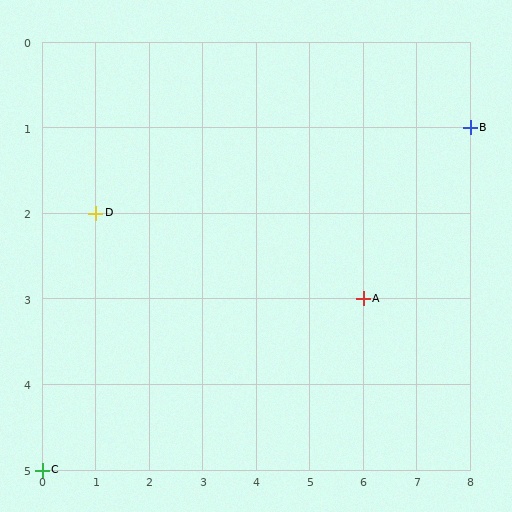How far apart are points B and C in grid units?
Points B and C are 8 columns and 4 rows apart (about 8.9 grid units diagonally).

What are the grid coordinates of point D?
Point D is at grid coordinates (1, 2).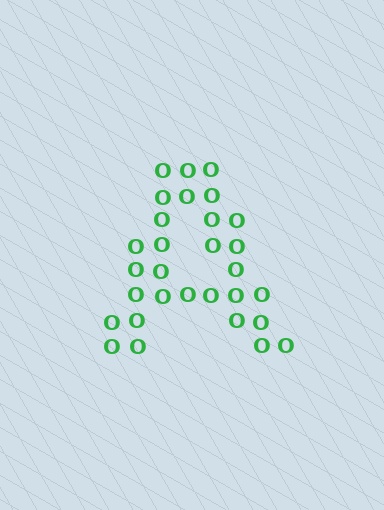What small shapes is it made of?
It is made of small letter O's.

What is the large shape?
The large shape is the letter A.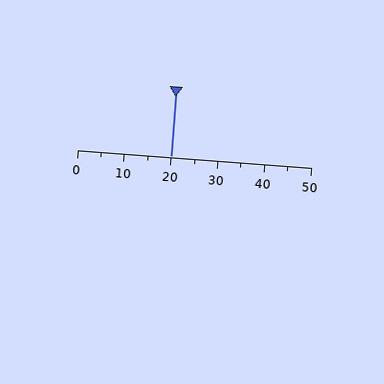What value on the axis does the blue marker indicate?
The marker indicates approximately 20.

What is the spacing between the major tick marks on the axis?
The major ticks are spaced 10 apart.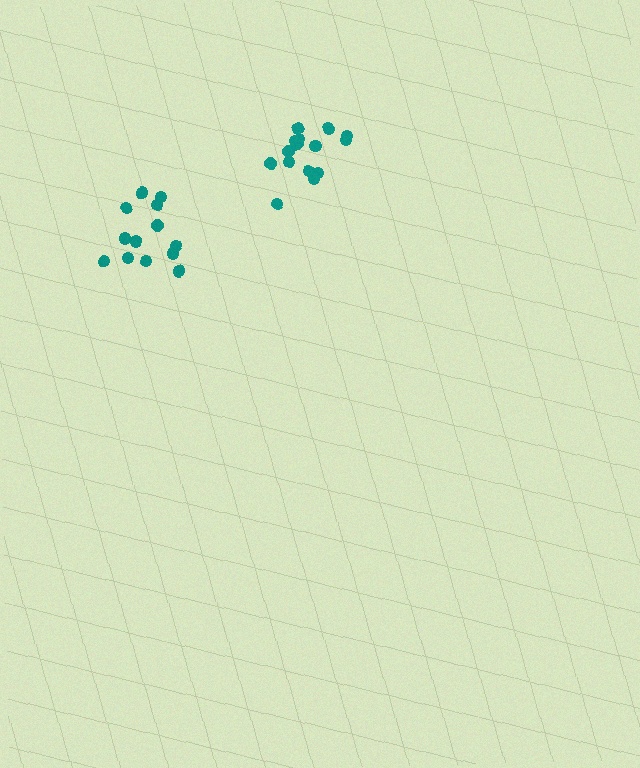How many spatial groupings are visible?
There are 2 spatial groupings.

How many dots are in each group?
Group 1: 13 dots, Group 2: 15 dots (28 total).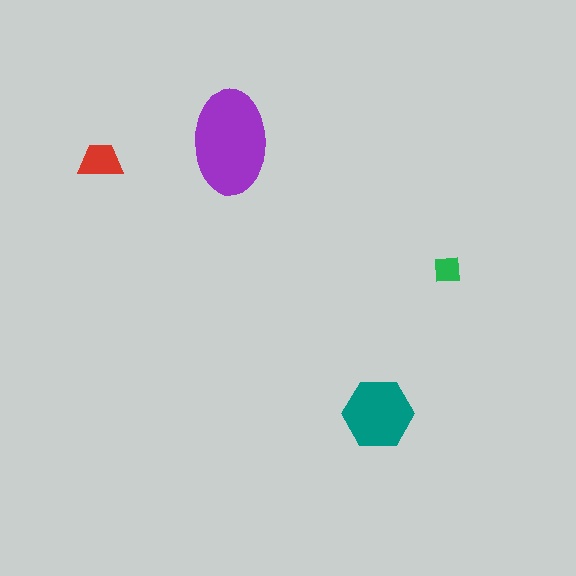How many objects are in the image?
There are 4 objects in the image.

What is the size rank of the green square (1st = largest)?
4th.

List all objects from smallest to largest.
The green square, the red trapezoid, the teal hexagon, the purple ellipse.